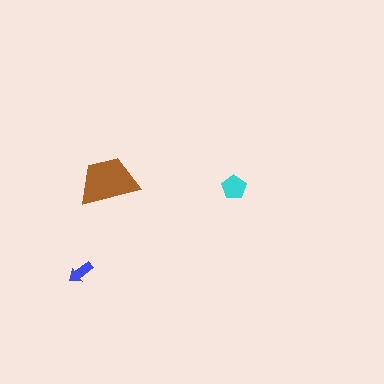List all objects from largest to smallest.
The brown trapezoid, the cyan pentagon, the blue arrow.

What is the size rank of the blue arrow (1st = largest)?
3rd.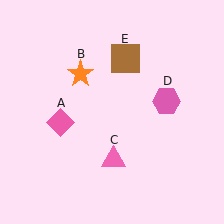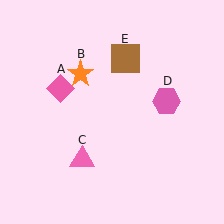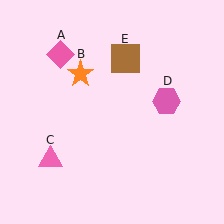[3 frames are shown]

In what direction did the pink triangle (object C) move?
The pink triangle (object C) moved left.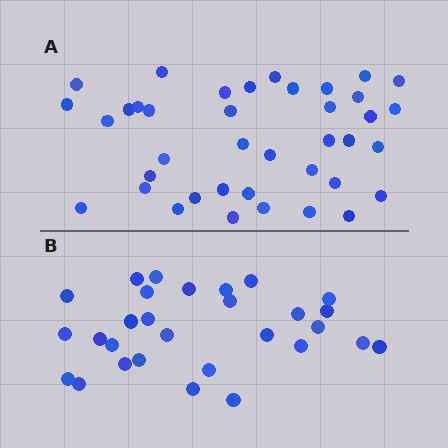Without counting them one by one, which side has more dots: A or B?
Region A (the top region) has more dots.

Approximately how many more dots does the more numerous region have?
Region A has roughly 10 or so more dots than region B.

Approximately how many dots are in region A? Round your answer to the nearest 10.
About 40 dots. (The exact count is 39, which rounds to 40.)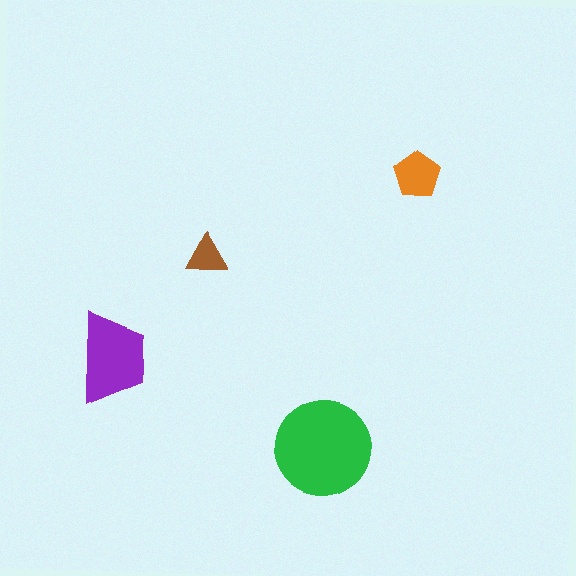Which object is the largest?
The green circle.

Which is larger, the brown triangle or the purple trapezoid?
The purple trapezoid.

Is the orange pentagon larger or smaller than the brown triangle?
Larger.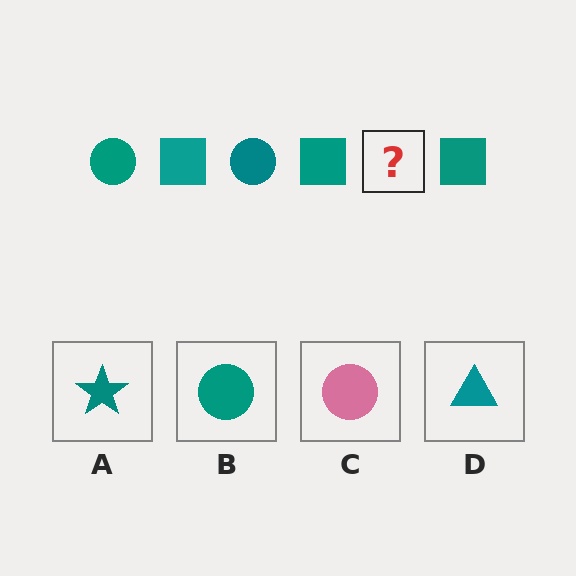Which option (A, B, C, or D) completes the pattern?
B.